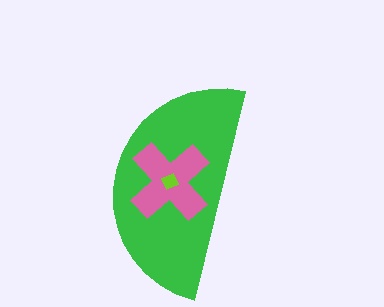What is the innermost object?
The lime square.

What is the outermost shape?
The green semicircle.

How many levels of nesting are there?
3.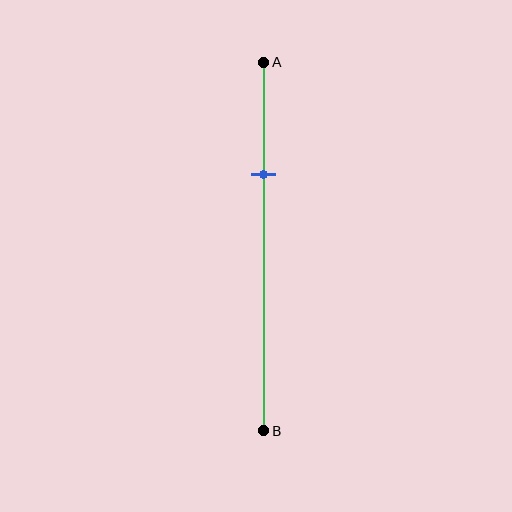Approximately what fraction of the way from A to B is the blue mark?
The blue mark is approximately 30% of the way from A to B.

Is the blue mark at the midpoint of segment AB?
No, the mark is at about 30% from A, not at the 50% midpoint.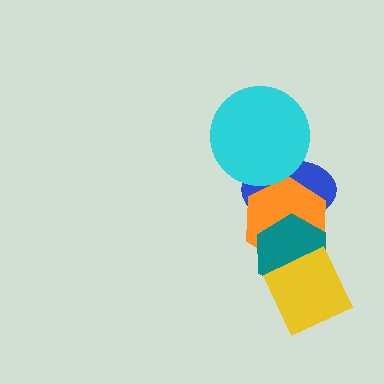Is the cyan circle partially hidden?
No, no other shape covers it.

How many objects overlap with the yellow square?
1 object overlaps with the yellow square.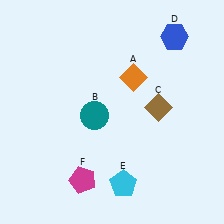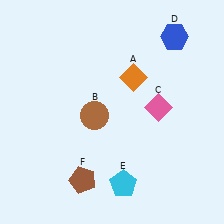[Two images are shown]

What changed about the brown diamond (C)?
In Image 1, C is brown. In Image 2, it changed to pink.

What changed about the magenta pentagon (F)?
In Image 1, F is magenta. In Image 2, it changed to brown.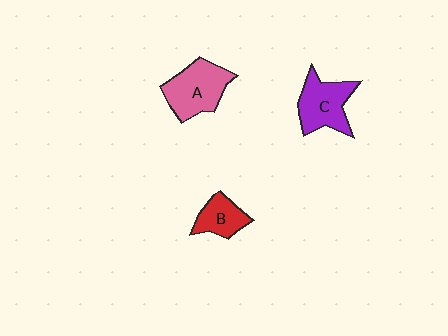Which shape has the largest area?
Shape A (pink).